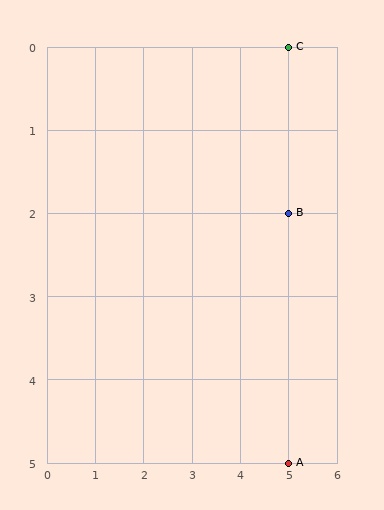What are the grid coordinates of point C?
Point C is at grid coordinates (5, 0).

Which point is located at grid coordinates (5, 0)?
Point C is at (5, 0).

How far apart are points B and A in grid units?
Points B and A are 3 rows apart.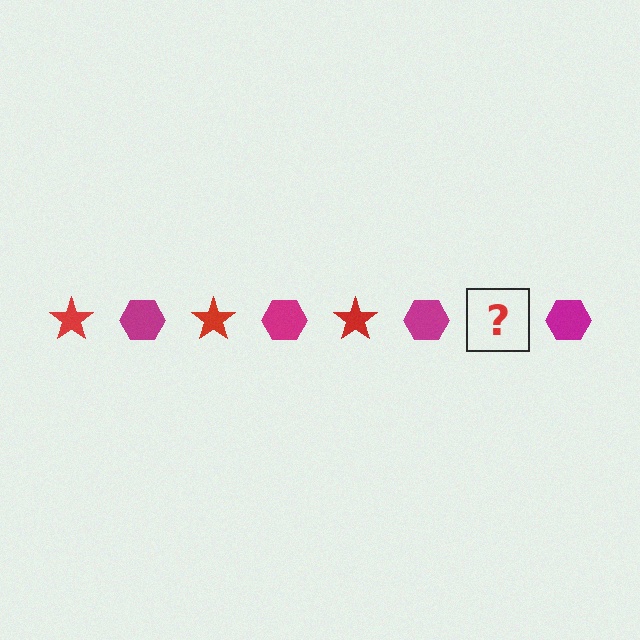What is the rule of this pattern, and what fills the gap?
The rule is that the pattern alternates between red star and magenta hexagon. The gap should be filled with a red star.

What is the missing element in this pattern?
The missing element is a red star.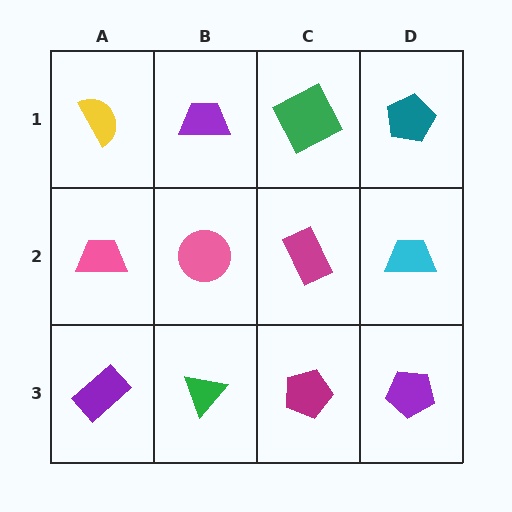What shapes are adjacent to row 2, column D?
A teal pentagon (row 1, column D), a purple pentagon (row 3, column D), a magenta rectangle (row 2, column C).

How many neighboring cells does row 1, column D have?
2.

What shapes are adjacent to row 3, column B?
A pink circle (row 2, column B), a purple rectangle (row 3, column A), a magenta pentagon (row 3, column C).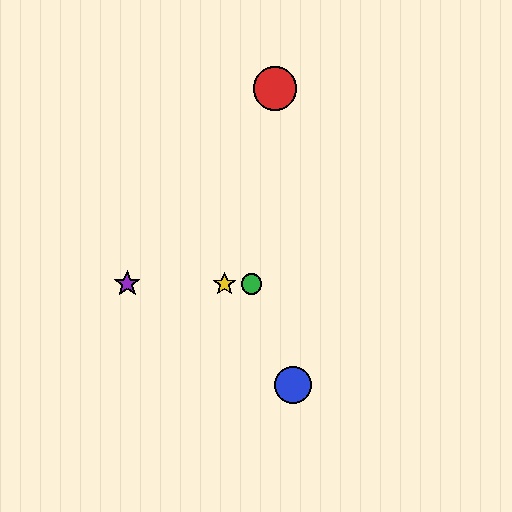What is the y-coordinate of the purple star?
The purple star is at y≈284.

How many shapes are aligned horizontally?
3 shapes (the green circle, the yellow star, the purple star) are aligned horizontally.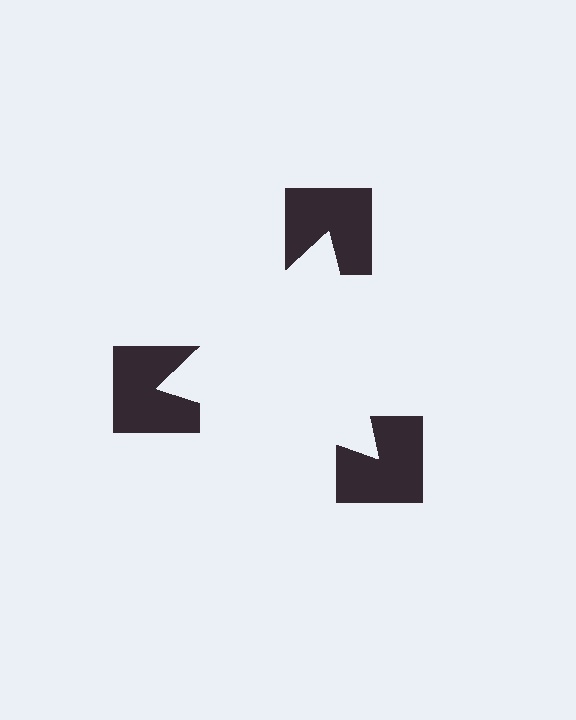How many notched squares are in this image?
There are 3 — one at each vertex of the illusory triangle.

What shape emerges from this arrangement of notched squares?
An illusory triangle — its edges are inferred from the aligned wedge cuts in the notched squares, not physically drawn.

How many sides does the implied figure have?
3 sides.